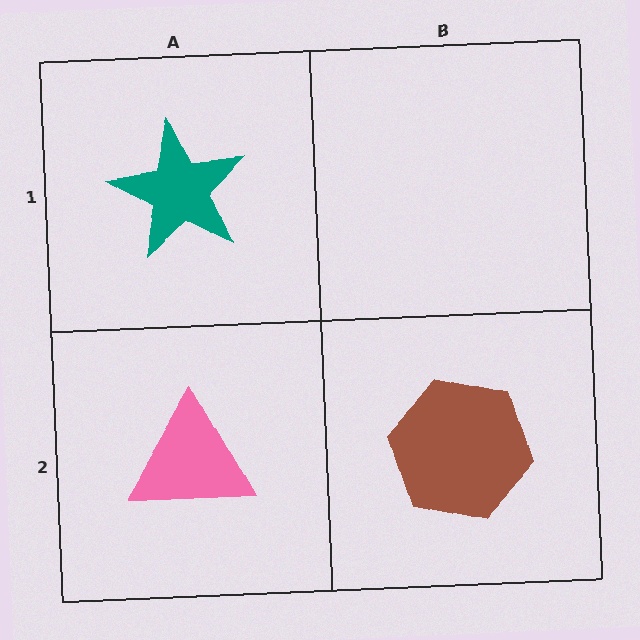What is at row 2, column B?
A brown hexagon.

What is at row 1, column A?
A teal star.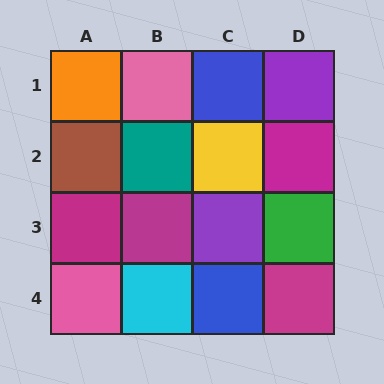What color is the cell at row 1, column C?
Blue.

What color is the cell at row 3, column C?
Purple.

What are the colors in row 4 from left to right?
Pink, cyan, blue, magenta.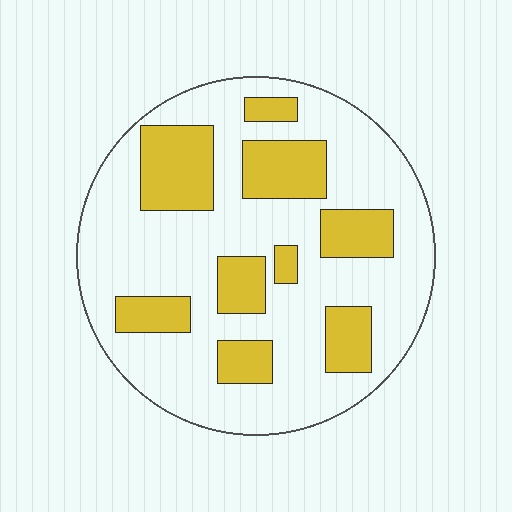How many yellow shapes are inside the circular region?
9.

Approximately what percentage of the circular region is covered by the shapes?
Approximately 30%.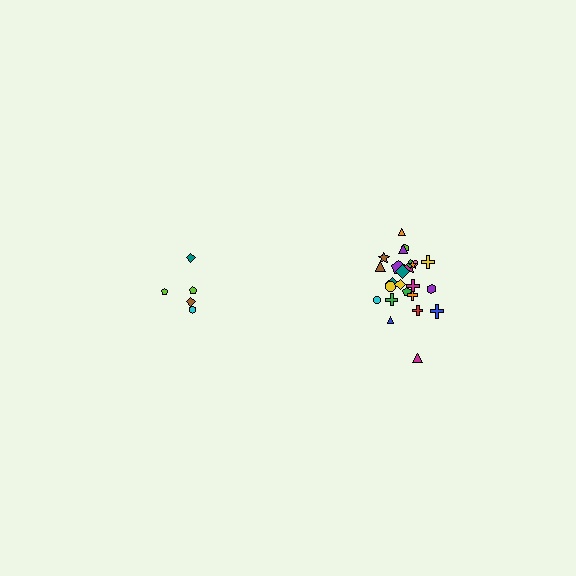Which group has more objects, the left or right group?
The right group.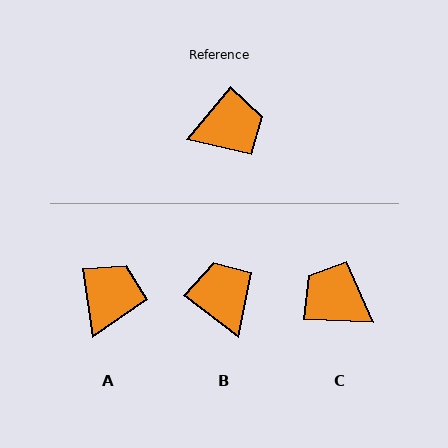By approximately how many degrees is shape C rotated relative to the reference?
Approximately 127 degrees counter-clockwise.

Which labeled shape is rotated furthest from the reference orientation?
C, about 127 degrees away.